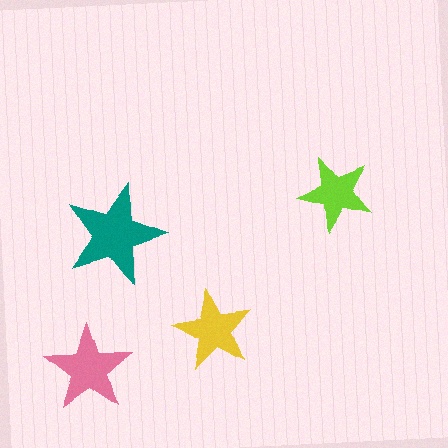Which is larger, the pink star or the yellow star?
The pink one.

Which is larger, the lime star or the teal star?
The teal one.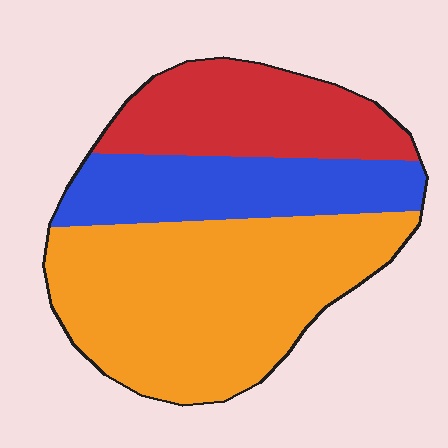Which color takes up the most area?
Orange, at roughly 50%.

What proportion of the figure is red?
Red takes up less than a quarter of the figure.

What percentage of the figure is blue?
Blue takes up less than a quarter of the figure.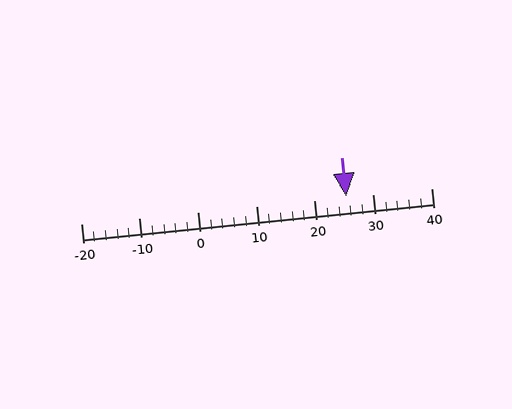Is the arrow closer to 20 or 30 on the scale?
The arrow is closer to 30.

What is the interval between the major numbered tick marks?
The major tick marks are spaced 10 units apart.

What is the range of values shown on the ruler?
The ruler shows values from -20 to 40.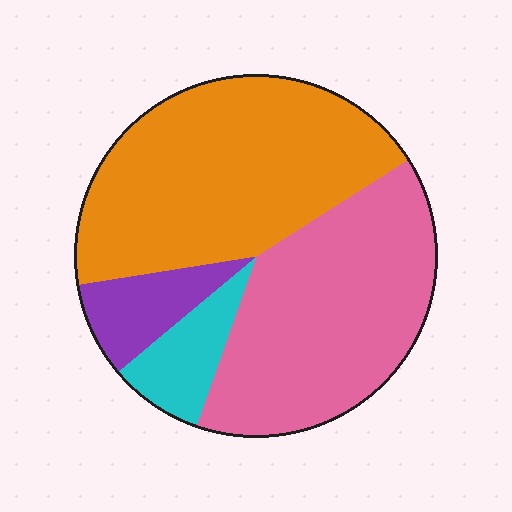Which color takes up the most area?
Orange, at roughly 45%.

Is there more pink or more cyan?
Pink.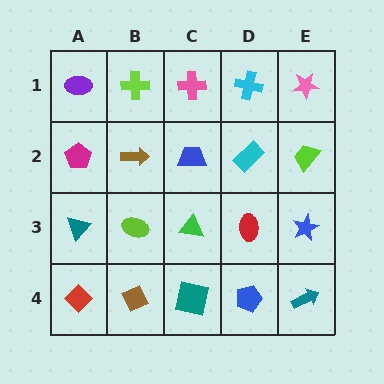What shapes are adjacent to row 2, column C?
A pink cross (row 1, column C), a green triangle (row 3, column C), a brown arrow (row 2, column B), a cyan rectangle (row 2, column D).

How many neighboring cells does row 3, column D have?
4.